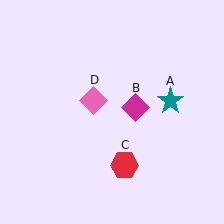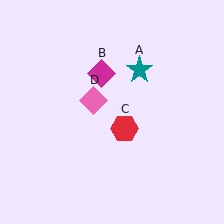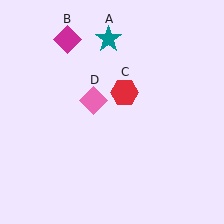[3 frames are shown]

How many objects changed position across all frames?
3 objects changed position: teal star (object A), magenta diamond (object B), red hexagon (object C).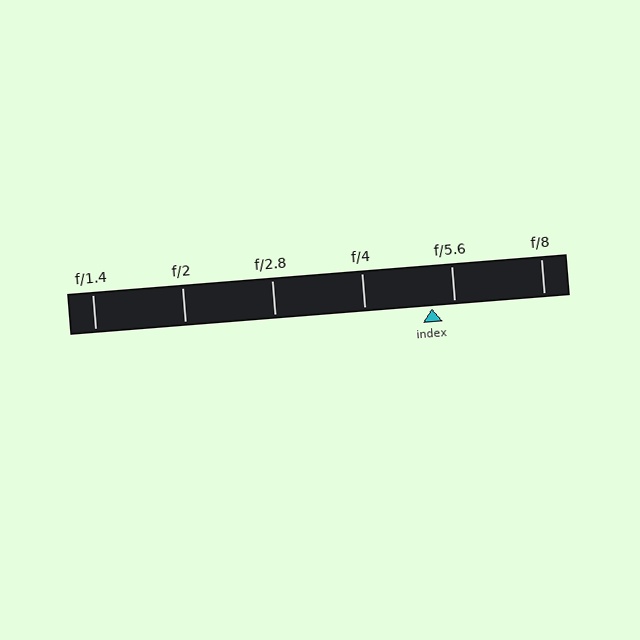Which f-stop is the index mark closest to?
The index mark is closest to f/5.6.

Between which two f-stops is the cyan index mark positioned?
The index mark is between f/4 and f/5.6.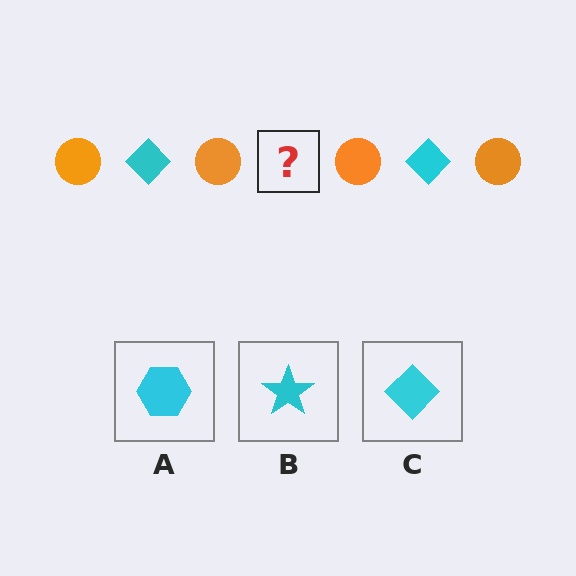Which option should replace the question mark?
Option C.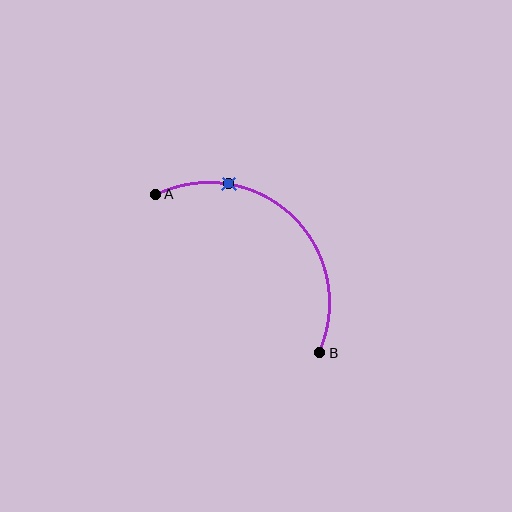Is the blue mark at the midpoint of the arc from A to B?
No. The blue mark lies on the arc but is closer to endpoint A. The arc midpoint would be at the point on the curve equidistant along the arc from both A and B.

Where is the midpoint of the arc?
The arc midpoint is the point on the curve farthest from the straight line joining A and B. It sits above and to the right of that line.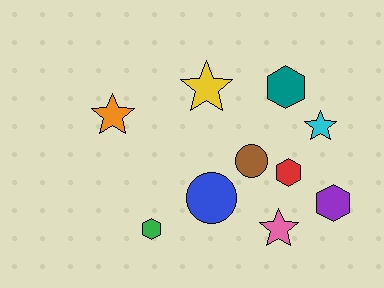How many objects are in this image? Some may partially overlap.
There are 10 objects.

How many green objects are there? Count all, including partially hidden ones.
There is 1 green object.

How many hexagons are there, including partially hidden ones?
There are 4 hexagons.